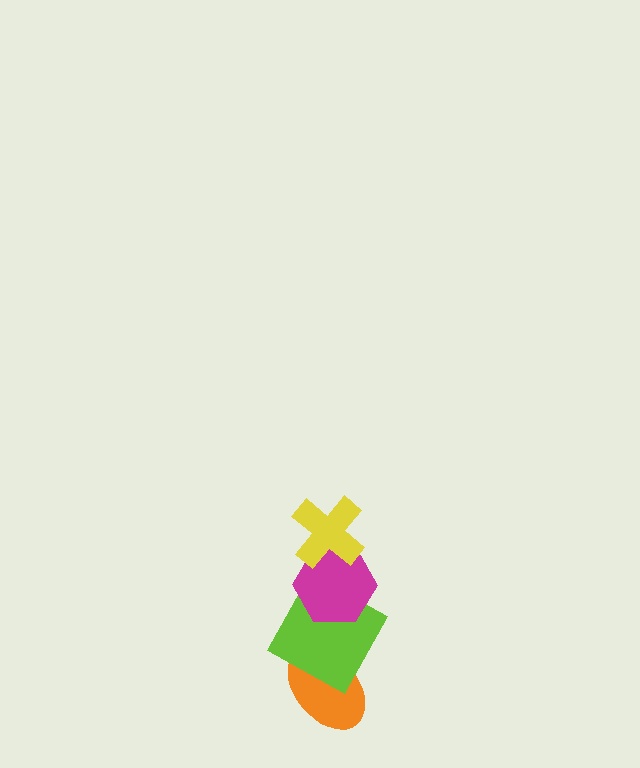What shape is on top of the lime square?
The magenta hexagon is on top of the lime square.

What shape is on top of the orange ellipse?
The lime square is on top of the orange ellipse.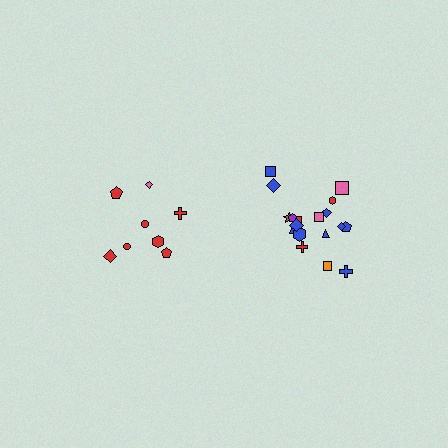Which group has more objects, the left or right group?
The right group.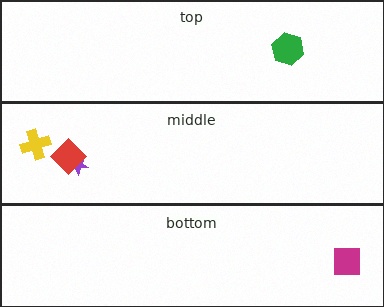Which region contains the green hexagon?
The top region.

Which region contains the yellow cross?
The middle region.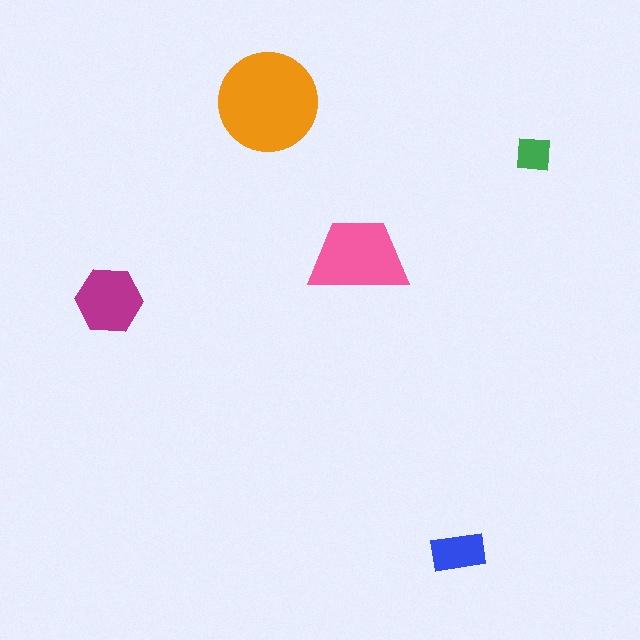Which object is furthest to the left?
The magenta hexagon is leftmost.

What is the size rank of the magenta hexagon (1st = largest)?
3rd.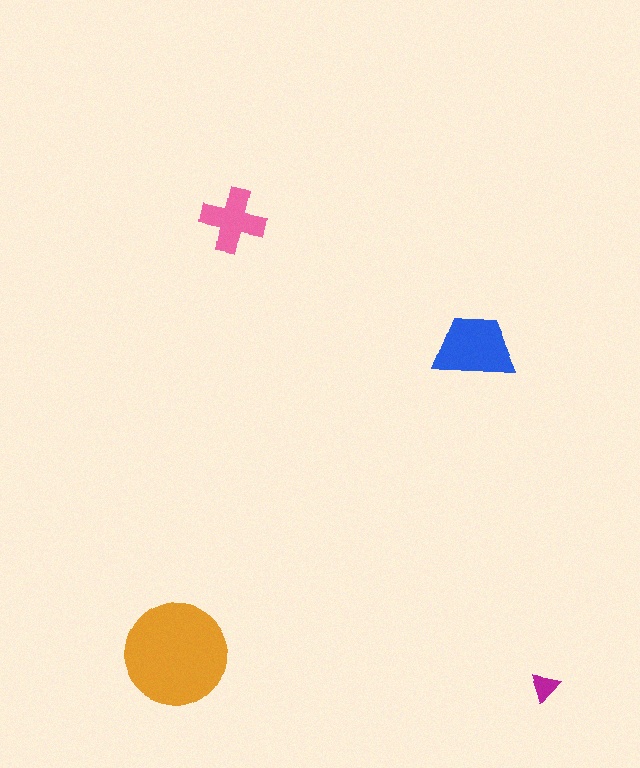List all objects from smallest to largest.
The magenta triangle, the pink cross, the blue trapezoid, the orange circle.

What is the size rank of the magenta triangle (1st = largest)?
4th.